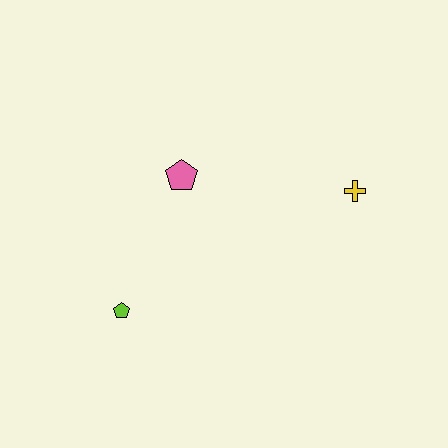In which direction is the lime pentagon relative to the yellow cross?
The lime pentagon is to the left of the yellow cross.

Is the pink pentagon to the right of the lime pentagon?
Yes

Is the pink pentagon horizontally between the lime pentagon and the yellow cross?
Yes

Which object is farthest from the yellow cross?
The lime pentagon is farthest from the yellow cross.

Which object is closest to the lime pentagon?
The pink pentagon is closest to the lime pentagon.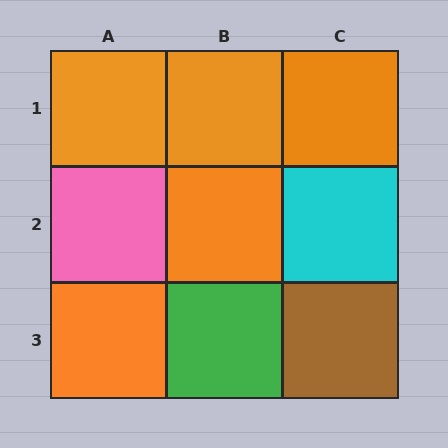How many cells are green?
1 cell is green.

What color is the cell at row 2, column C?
Cyan.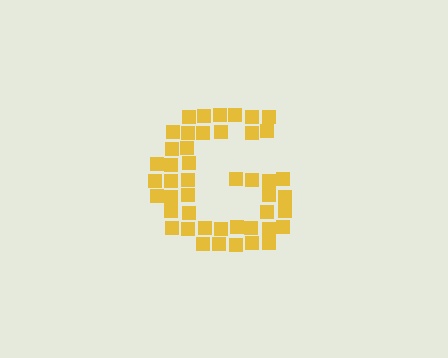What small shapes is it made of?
It is made of small squares.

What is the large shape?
The large shape is the letter G.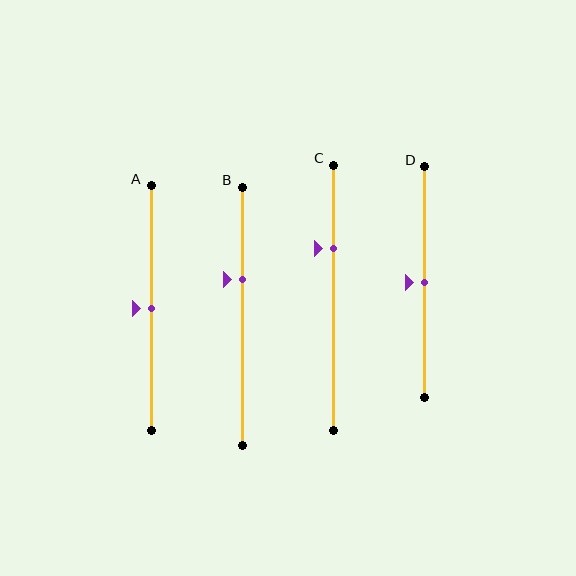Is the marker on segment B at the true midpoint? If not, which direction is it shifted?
No, the marker on segment B is shifted upward by about 14% of the segment length.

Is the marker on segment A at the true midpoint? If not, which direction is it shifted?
Yes, the marker on segment A is at the true midpoint.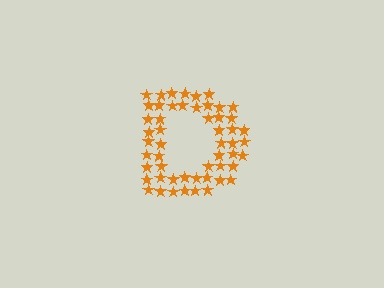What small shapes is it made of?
It is made of small stars.